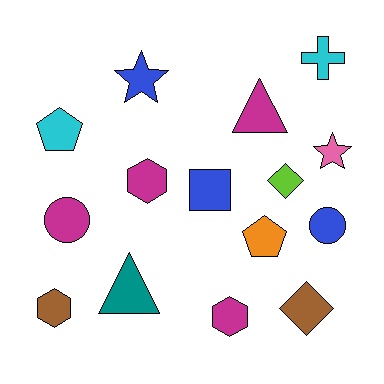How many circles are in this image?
There are 2 circles.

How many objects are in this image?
There are 15 objects.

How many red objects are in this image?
There are no red objects.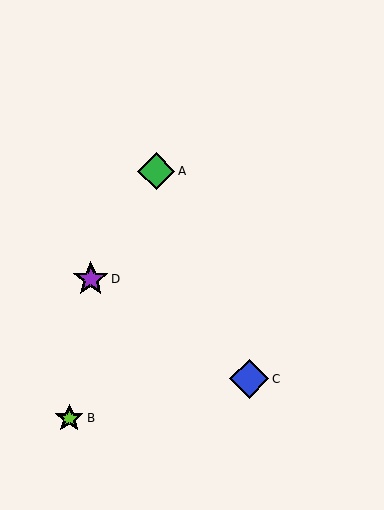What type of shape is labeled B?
Shape B is a lime star.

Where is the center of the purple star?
The center of the purple star is at (91, 279).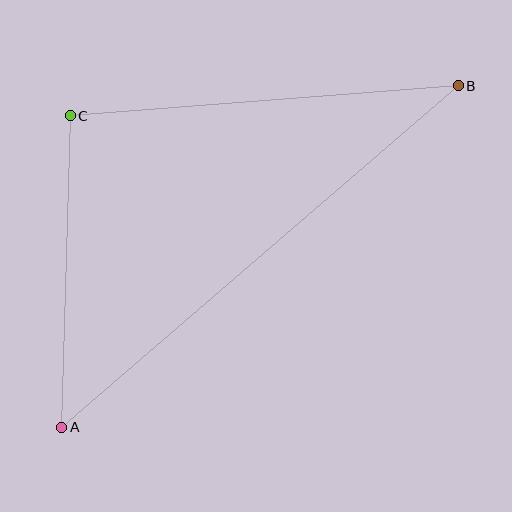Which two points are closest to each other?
Points A and C are closest to each other.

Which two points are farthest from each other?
Points A and B are farthest from each other.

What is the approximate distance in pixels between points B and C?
The distance between B and C is approximately 389 pixels.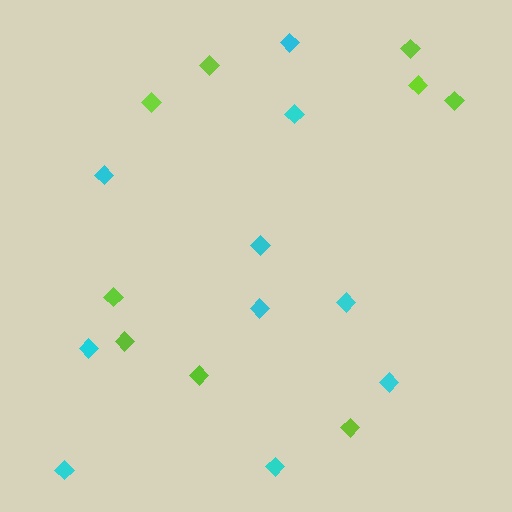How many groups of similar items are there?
There are 2 groups: one group of lime diamonds (9) and one group of cyan diamonds (10).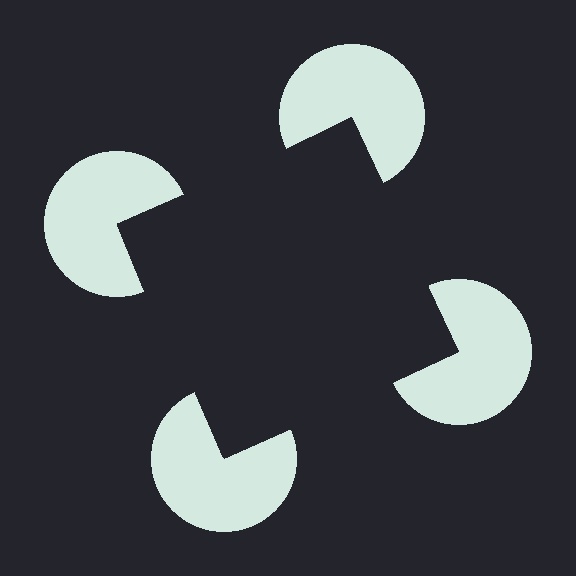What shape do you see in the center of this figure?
An illusory square — its edges are inferred from the aligned wedge cuts in the pac-man discs, not physically drawn.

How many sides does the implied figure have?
4 sides.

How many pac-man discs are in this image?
There are 4 — one at each vertex of the illusory square.